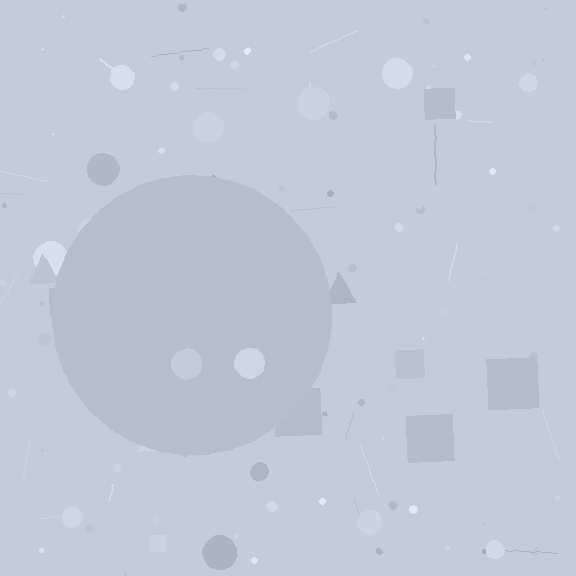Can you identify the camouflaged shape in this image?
The camouflaged shape is a circle.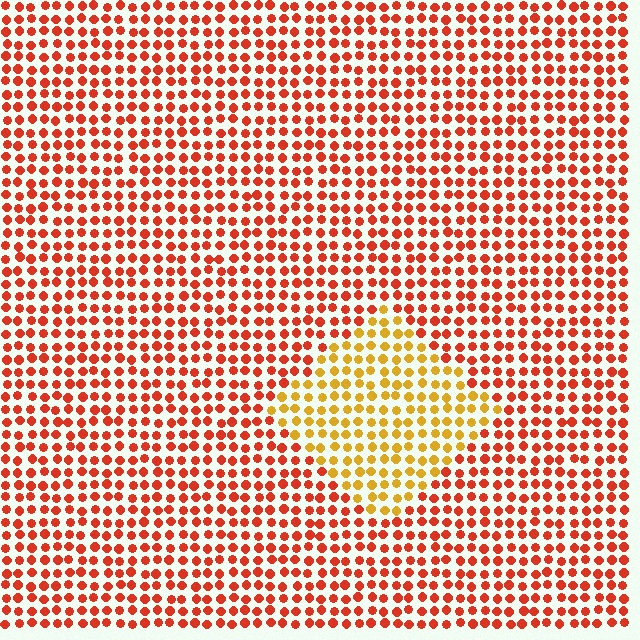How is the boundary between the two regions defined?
The boundary is defined purely by a slight shift in hue (about 38 degrees). Spacing, size, and orientation are identical on both sides.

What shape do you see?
I see a diamond.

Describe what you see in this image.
The image is filled with small red elements in a uniform arrangement. A diamond-shaped region is visible where the elements are tinted to a slightly different hue, forming a subtle color boundary.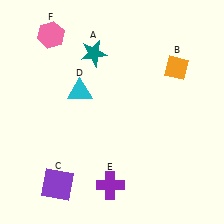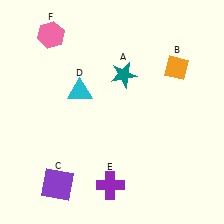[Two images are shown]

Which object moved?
The teal star (A) moved right.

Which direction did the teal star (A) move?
The teal star (A) moved right.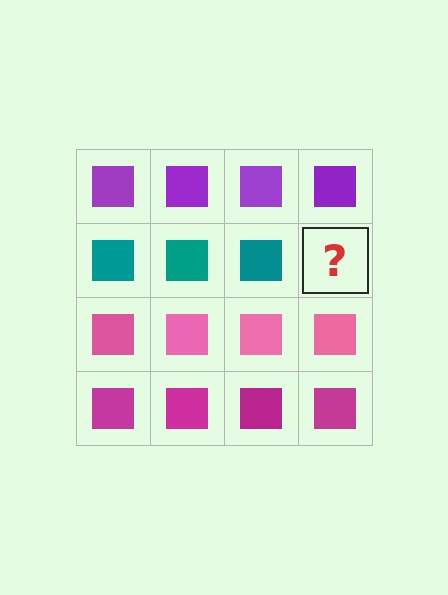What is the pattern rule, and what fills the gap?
The rule is that each row has a consistent color. The gap should be filled with a teal square.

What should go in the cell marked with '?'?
The missing cell should contain a teal square.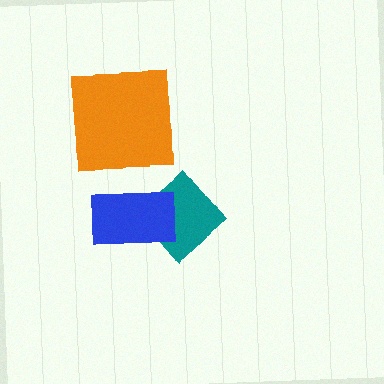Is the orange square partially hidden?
No, no other shape covers it.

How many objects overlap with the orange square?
0 objects overlap with the orange square.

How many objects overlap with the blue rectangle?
1 object overlaps with the blue rectangle.